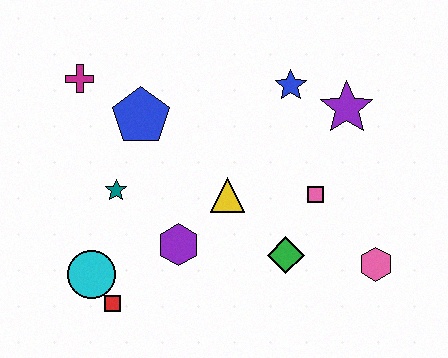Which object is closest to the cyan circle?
The red square is closest to the cyan circle.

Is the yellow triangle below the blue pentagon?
Yes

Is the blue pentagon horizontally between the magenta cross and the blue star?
Yes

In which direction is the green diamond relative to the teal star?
The green diamond is to the right of the teal star.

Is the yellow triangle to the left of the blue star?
Yes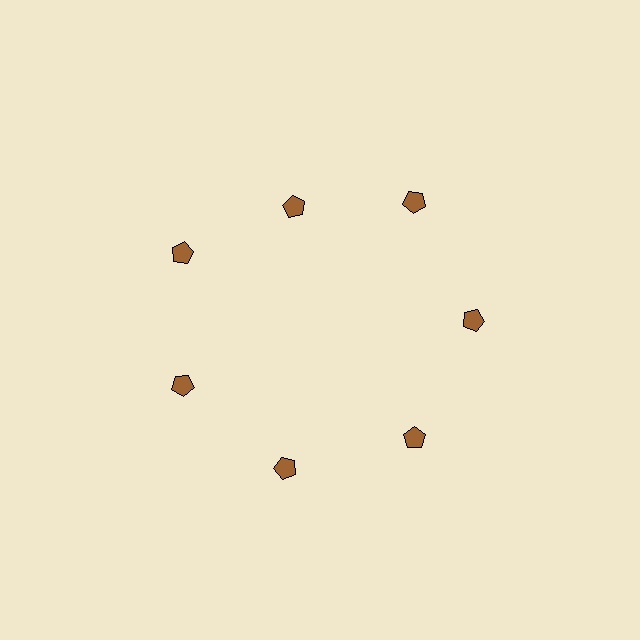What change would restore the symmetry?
The symmetry would be restored by moving it outward, back onto the ring so that all 7 pentagons sit at equal angles and equal distance from the center.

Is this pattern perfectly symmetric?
No. The 7 brown pentagons are arranged in a ring, but one element near the 12 o'clock position is pulled inward toward the center, breaking the 7-fold rotational symmetry.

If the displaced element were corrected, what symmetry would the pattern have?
It would have 7-fold rotational symmetry — the pattern would map onto itself every 51 degrees.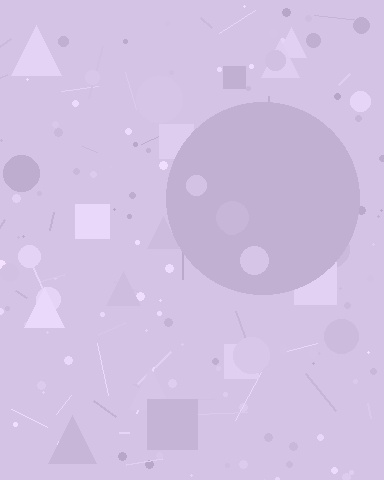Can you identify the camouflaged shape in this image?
The camouflaged shape is a circle.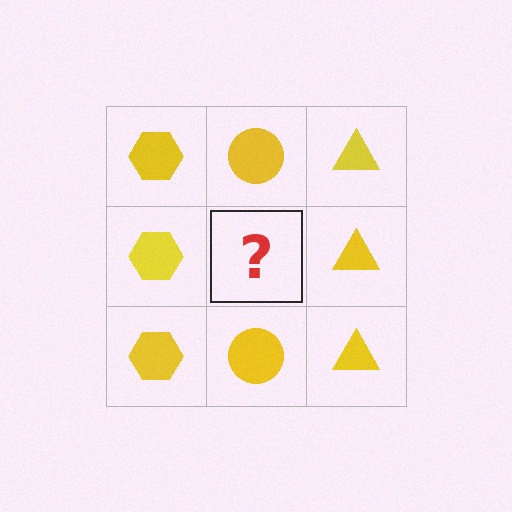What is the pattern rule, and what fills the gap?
The rule is that each column has a consistent shape. The gap should be filled with a yellow circle.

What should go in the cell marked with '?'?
The missing cell should contain a yellow circle.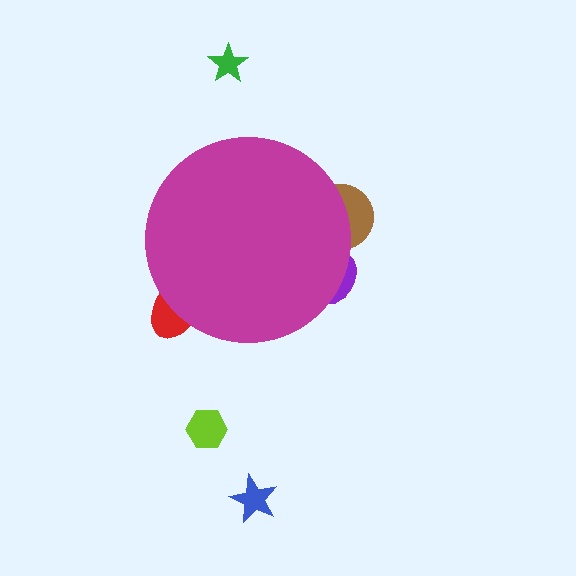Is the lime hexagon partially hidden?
No, the lime hexagon is fully visible.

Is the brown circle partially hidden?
Yes, the brown circle is partially hidden behind the magenta circle.